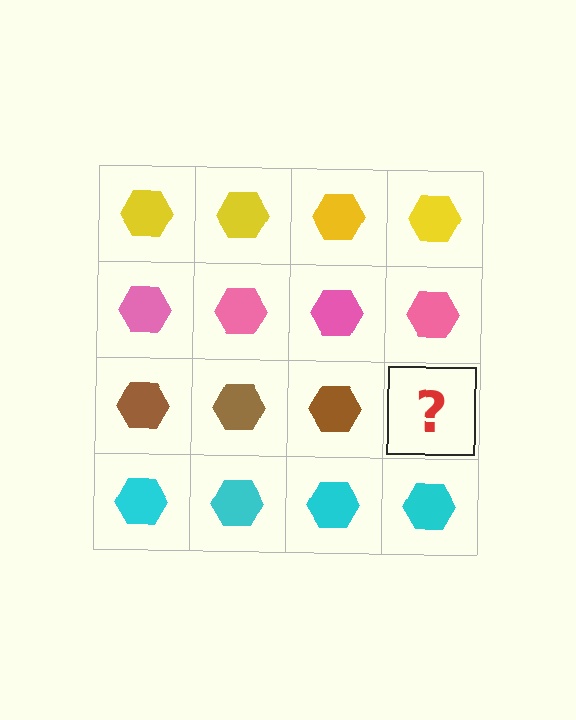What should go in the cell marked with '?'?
The missing cell should contain a brown hexagon.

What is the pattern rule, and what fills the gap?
The rule is that each row has a consistent color. The gap should be filled with a brown hexagon.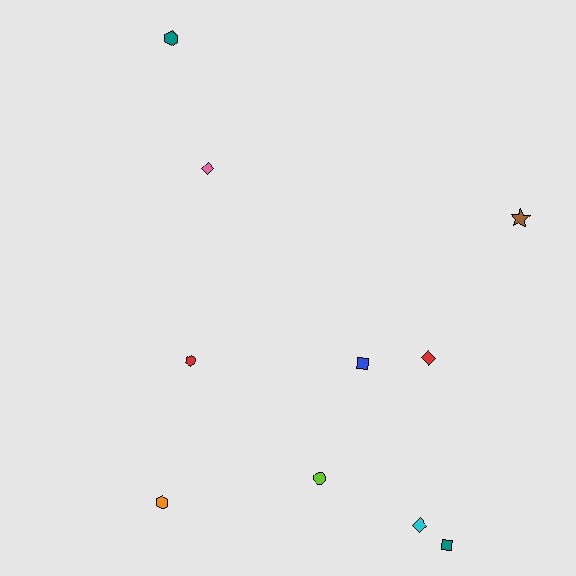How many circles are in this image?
There is 1 circle.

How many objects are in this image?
There are 10 objects.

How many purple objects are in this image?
There are no purple objects.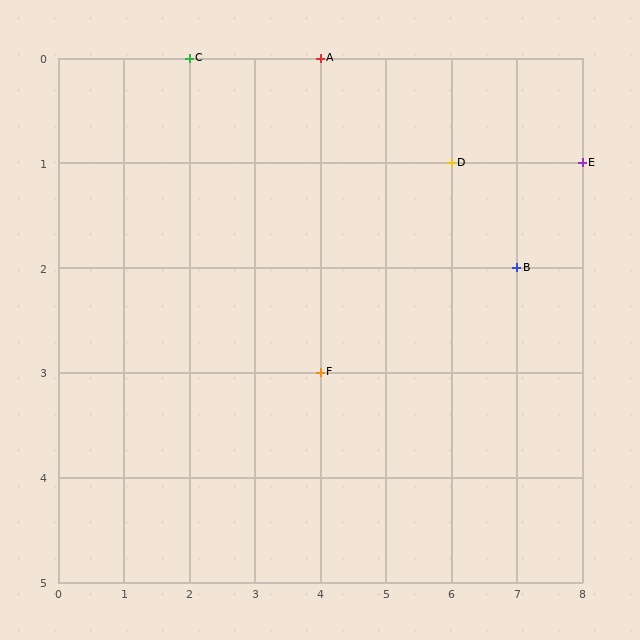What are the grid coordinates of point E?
Point E is at grid coordinates (8, 1).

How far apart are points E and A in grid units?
Points E and A are 4 columns and 1 row apart (about 4.1 grid units diagonally).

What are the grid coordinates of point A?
Point A is at grid coordinates (4, 0).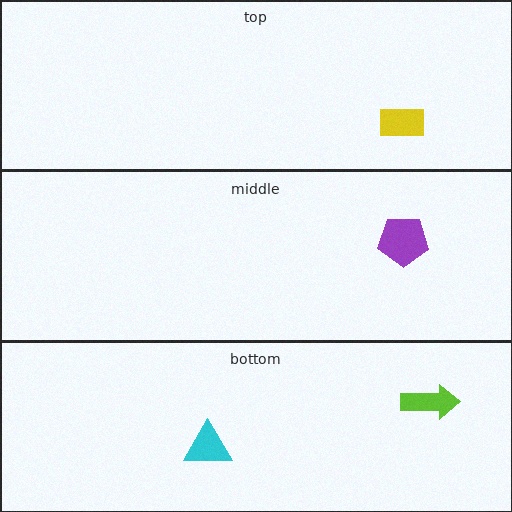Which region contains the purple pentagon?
The middle region.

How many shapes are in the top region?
1.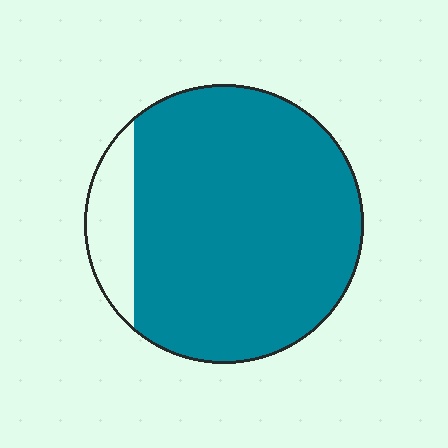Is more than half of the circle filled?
Yes.